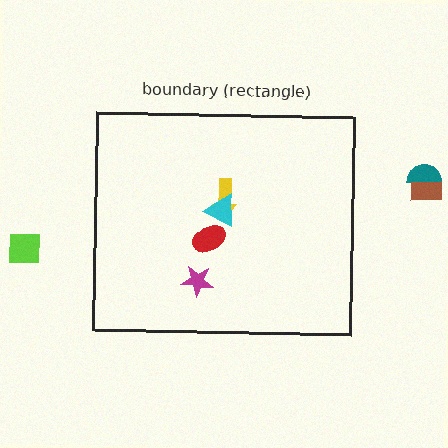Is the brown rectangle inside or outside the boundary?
Outside.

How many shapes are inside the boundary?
4 inside, 3 outside.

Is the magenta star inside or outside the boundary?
Inside.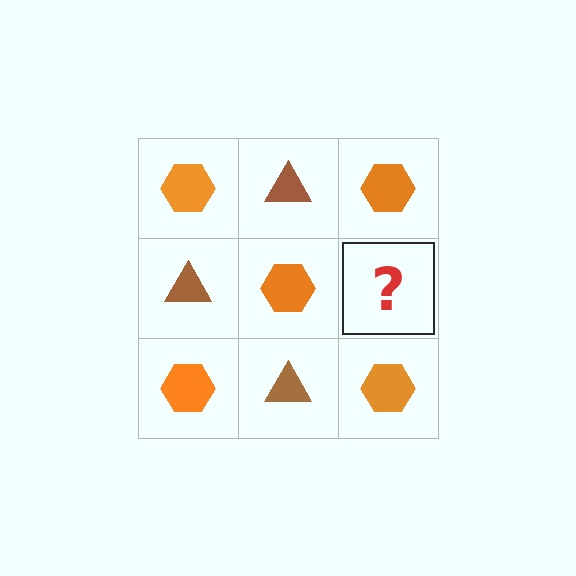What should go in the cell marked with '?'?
The missing cell should contain a brown triangle.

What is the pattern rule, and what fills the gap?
The rule is that it alternates orange hexagon and brown triangle in a checkerboard pattern. The gap should be filled with a brown triangle.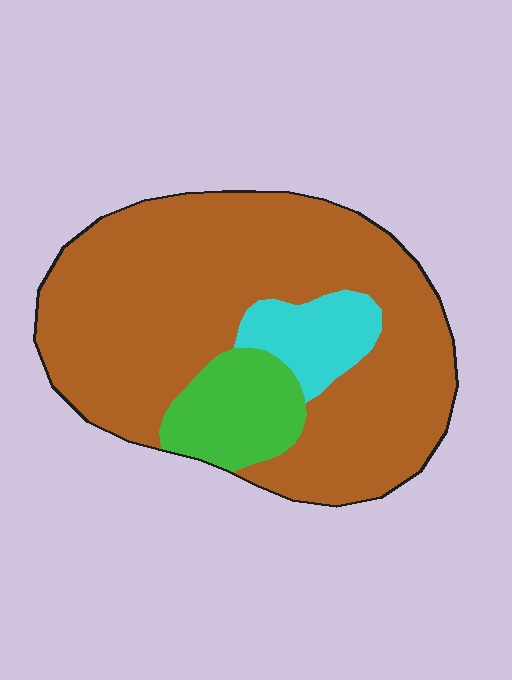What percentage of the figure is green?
Green takes up about one eighth (1/8) of the figure.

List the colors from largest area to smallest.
From largest to smallest: brown, green, cyan.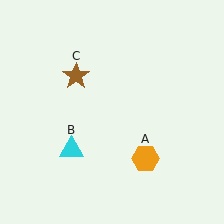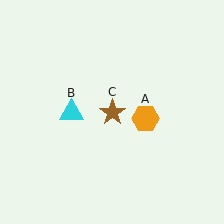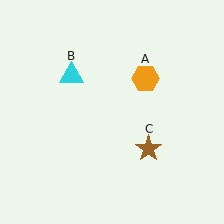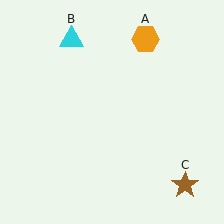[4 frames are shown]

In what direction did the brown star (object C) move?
The brown star (object C) moved down and to the right.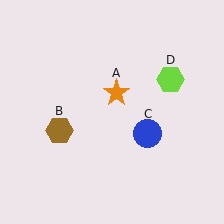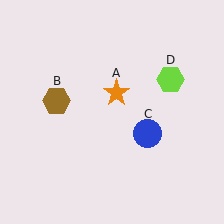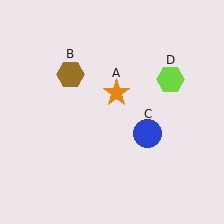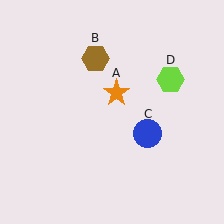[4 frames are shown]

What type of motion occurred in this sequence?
The brown hexagon (object B) rotated clockwise around the center of the scene.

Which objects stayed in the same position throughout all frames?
Orange star (object A) and blue circle (object C) and lime hexagon (object D) remained stationary.